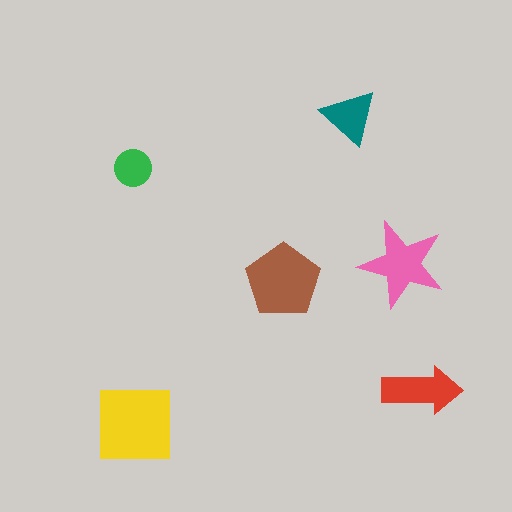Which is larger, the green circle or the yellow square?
The yellow square.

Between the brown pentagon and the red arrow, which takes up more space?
The brown pentagon.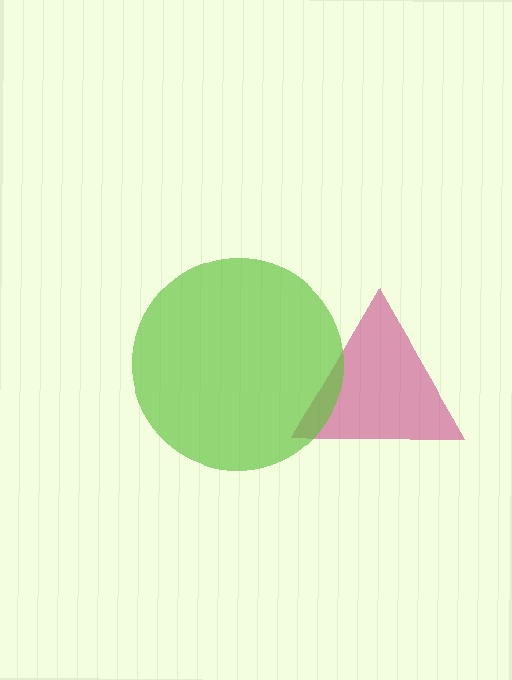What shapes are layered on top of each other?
The layered shapes are: a magenta triangle, a lime circle.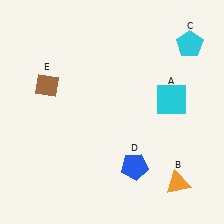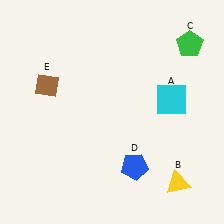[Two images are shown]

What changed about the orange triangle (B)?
In Image 1, B is orange. In Image 2, it changed to yellow.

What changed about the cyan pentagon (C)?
In Image 1, C is cyan. In Image 2, it changed to green.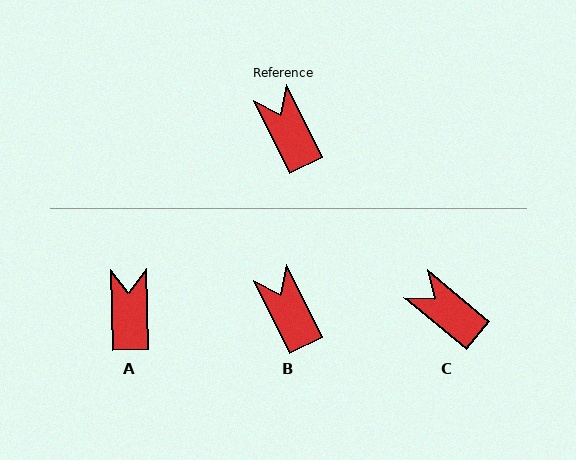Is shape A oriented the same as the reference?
No, it is off by about 25 degrees.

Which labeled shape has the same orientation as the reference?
B.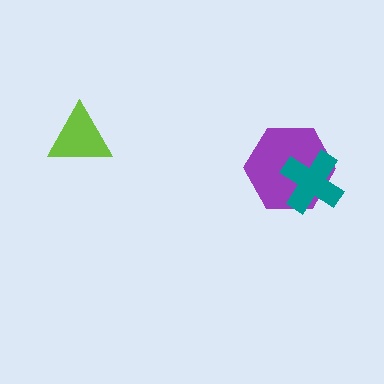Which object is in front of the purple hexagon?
The teal cross is in front of the purple hexagon.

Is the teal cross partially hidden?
No, no other shape covers it.